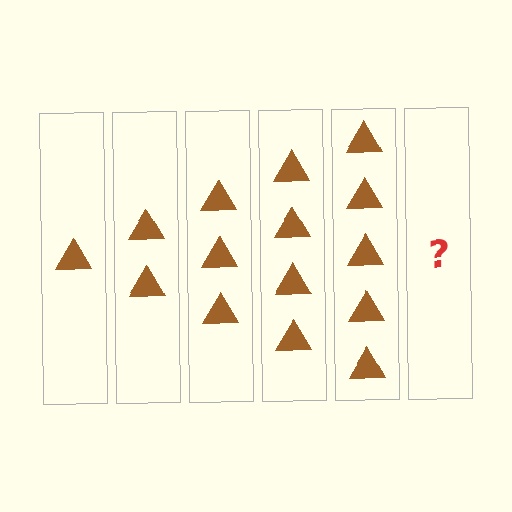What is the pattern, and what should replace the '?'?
The pattern is that each step adds one more triangle. The '?' should be 6 triangles.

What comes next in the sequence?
The next element should be 6 triangles.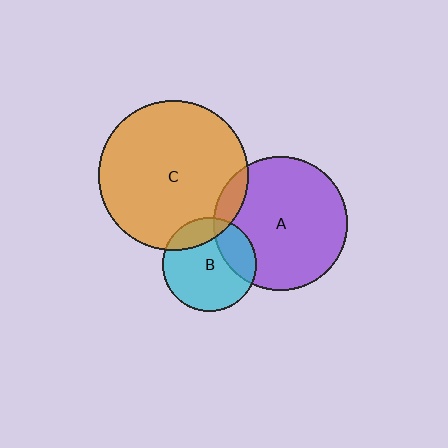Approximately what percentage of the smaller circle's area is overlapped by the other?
Approximately 25%.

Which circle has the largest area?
Circle C (orange).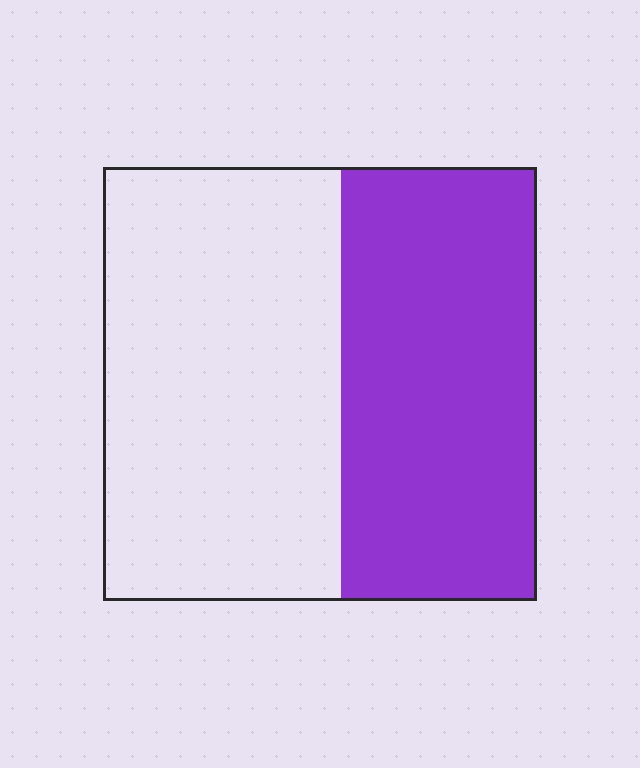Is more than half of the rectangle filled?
No.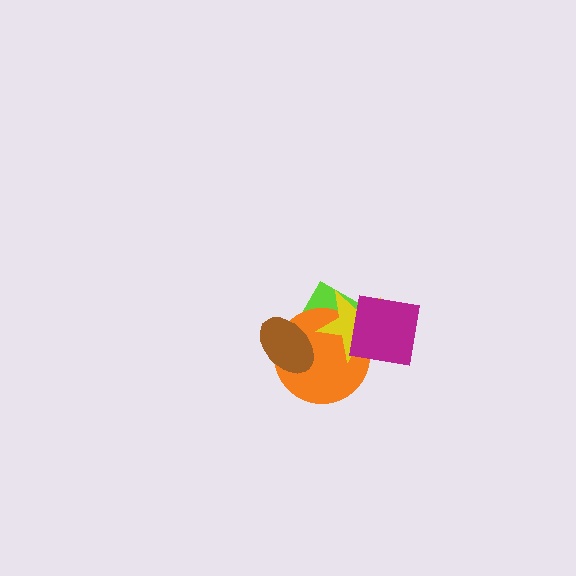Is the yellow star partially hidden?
Yes, it is partially covered by another shape.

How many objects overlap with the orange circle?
4 objects overlap with the orange circle.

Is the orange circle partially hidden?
Yes, it is partially covered by another shape.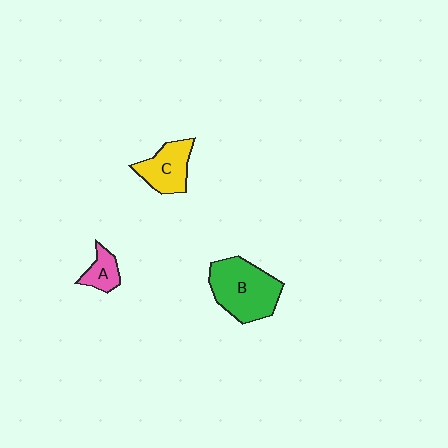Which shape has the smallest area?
Shape A (pink).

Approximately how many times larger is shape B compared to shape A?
Approximately 2.8 times.